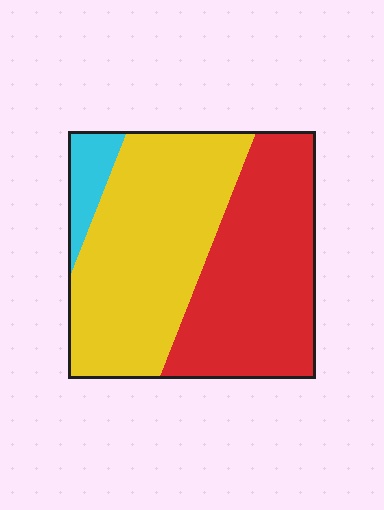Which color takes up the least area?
Cyan, at roughly 5%.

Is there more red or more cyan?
Red.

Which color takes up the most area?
Yellow, at roughly 50%.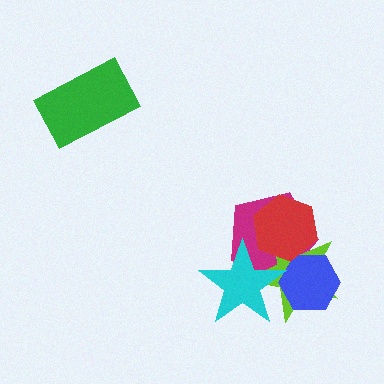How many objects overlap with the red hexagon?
3 objects overlap with the red hexagon.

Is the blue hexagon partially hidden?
Yes, it is partially covered by another shape.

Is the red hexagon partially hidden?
Yes, it is partially covered by another shape.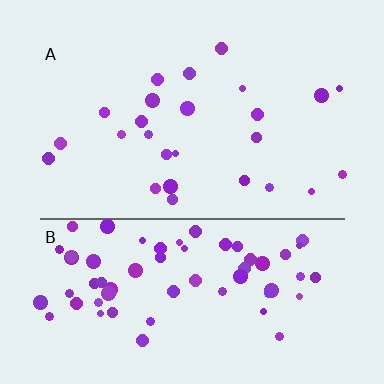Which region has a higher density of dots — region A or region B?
B (the bottom).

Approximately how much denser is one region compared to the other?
Approximately 2.6× — region B over region A.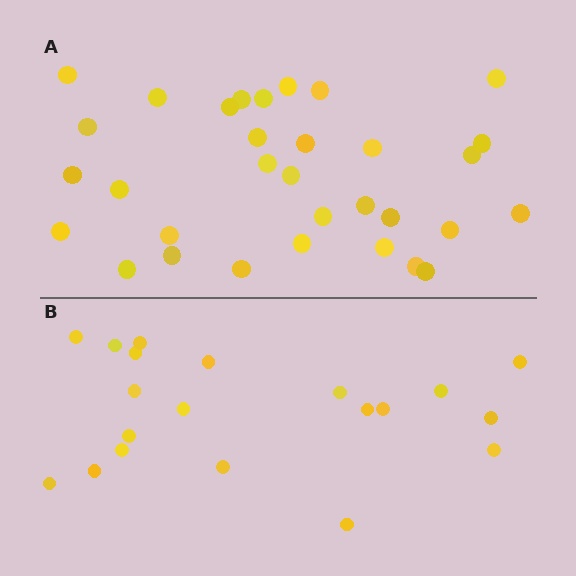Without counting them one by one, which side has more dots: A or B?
Region A (the top region) has more dots.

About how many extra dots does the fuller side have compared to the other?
Region A has roughly 12 or so more dots than region B.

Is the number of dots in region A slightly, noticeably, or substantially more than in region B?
Region A has substantially more. The ratio is roughly 1.6 to 1.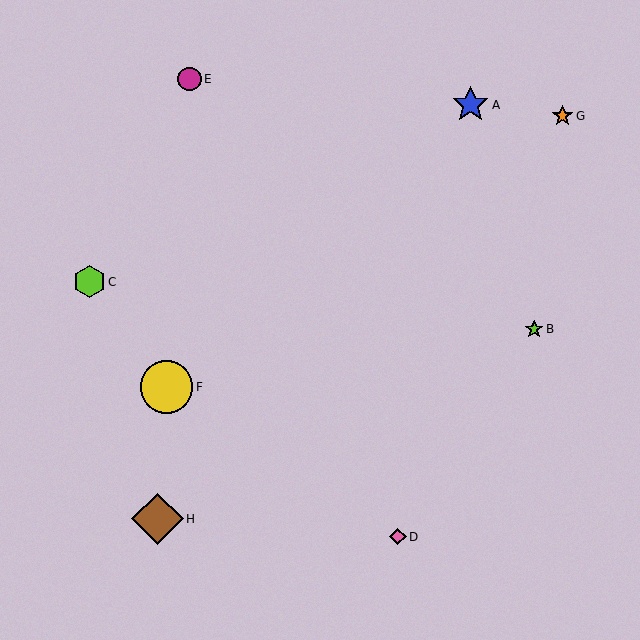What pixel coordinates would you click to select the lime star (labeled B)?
Click at (534, 329) to select the lime star B.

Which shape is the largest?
The yellow circle (labeled F) is the largest.